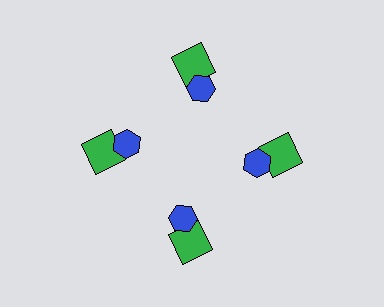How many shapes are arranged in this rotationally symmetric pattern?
There are 8 shapes, arranged in 4 groups of 2.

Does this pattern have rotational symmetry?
Yes, this pattern has 4-fold rotational symmetry. It looks the same after rotating 90 degrees around the center.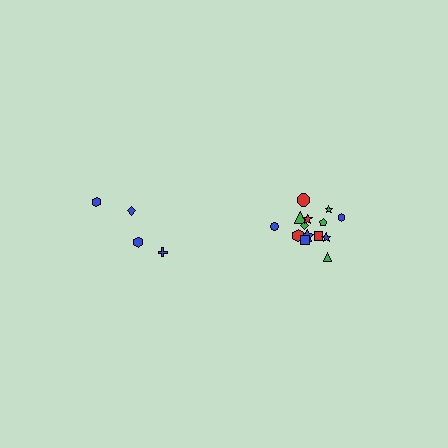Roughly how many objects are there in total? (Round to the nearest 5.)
Roughly 20 objects in total.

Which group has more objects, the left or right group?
The right group.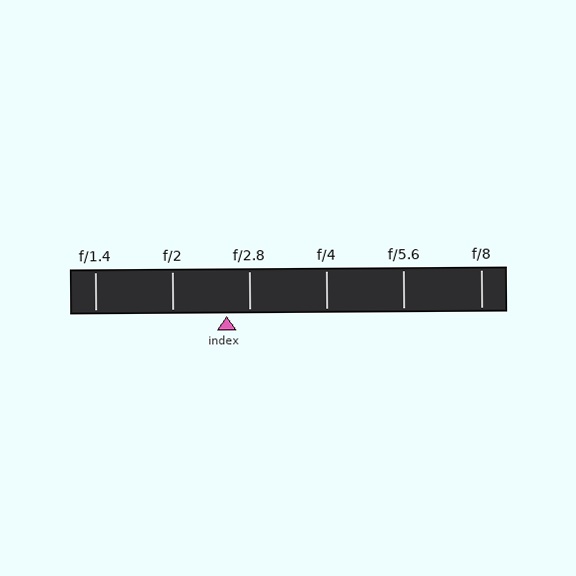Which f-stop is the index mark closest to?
The index mark is closest to f/2.8.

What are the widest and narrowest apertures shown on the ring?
The widest aperture shown is f/1.4 and the narrowest is f/8.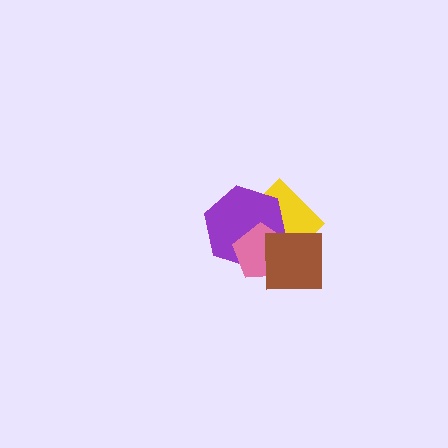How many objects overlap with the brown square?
3 objects overlap with the brown square.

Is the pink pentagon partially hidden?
Yes, it is partially covered by another shape.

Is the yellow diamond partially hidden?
Yes, it is partially covered by another shape.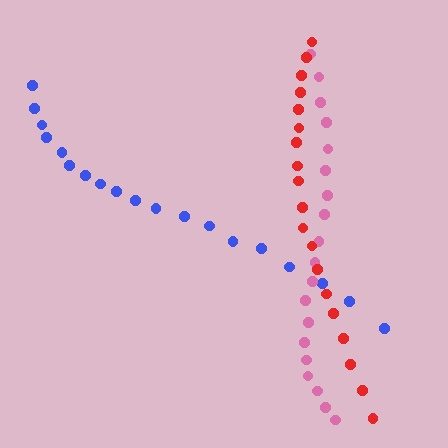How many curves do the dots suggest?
There are 3 distinct paths.